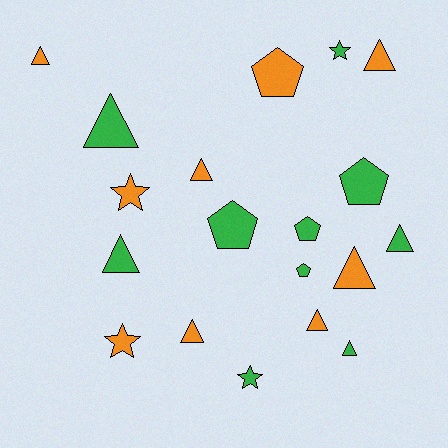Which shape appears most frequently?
Triangle, with 10 objects.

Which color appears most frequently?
Green, with 10 objects.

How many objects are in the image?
There are 19 objects.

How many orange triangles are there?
There are 6 orange triangles.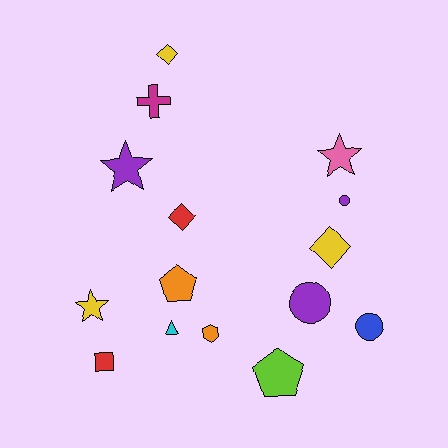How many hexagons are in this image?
There is 1 hexagon.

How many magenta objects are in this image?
There is 1 magenta object.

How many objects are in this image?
There are 15 objects.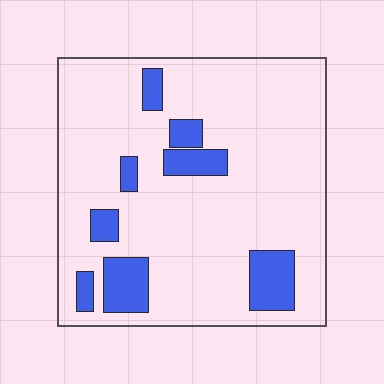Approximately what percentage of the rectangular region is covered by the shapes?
Approximately 15%.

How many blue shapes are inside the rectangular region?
8.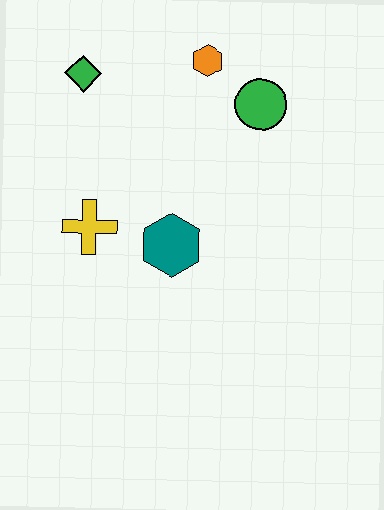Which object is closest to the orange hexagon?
The green circle is closest to the orange hexagon.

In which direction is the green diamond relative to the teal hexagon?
The green diamond is above the teal hexagon.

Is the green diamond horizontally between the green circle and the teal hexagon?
No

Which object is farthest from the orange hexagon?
The yellow cross is farthest from the orange hexagon.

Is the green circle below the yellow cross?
No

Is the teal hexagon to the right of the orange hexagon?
No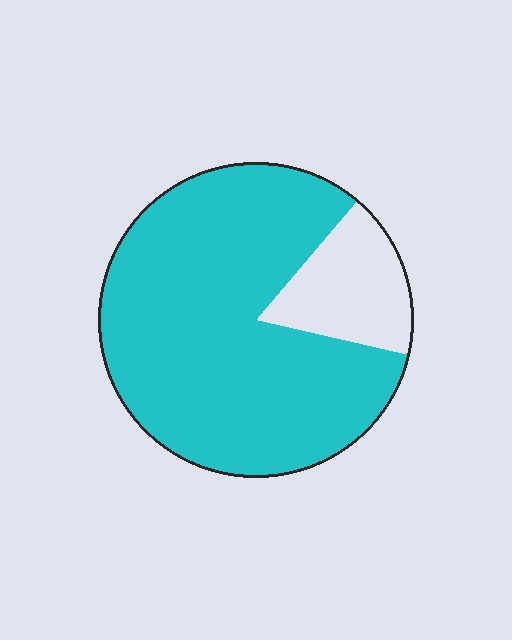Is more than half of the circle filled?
Yes.